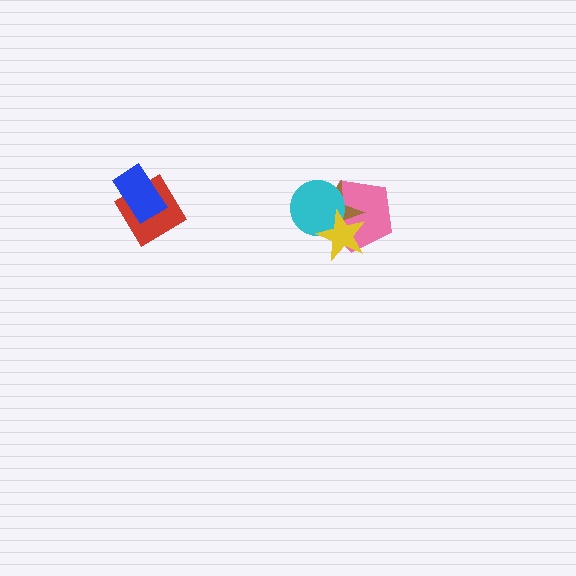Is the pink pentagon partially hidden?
Yes, it is partially covered by another shape.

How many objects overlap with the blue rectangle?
1 object overlaps with the blue rectangle.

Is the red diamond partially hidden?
Yes, it is partially covered by another shape.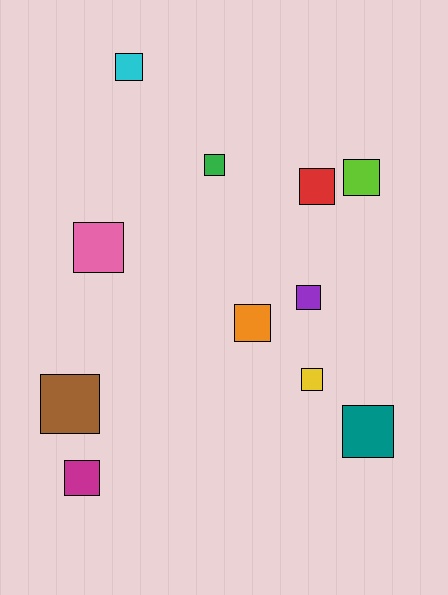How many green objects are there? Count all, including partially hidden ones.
There is 1 green object.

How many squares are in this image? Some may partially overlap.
There are 11 squares.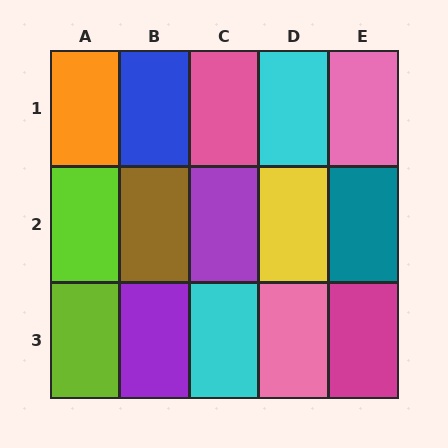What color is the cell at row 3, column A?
Lime.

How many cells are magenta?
1 cell is magenta.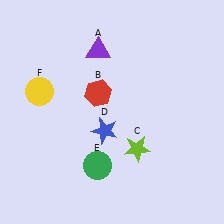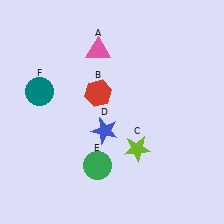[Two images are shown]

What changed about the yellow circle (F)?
In Image 1, F is yellow. In Image 2, it changed to teal.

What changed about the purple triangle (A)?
In Image 1, A is purple. In Image 2, it changed to pink.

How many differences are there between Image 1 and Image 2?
There are 2 differences between the two images.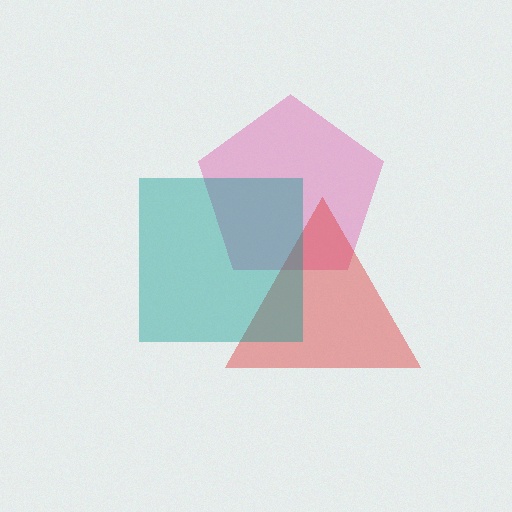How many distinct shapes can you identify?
There are 3 distinct shapes: a pink pentagon, a red triangle, a teal square.